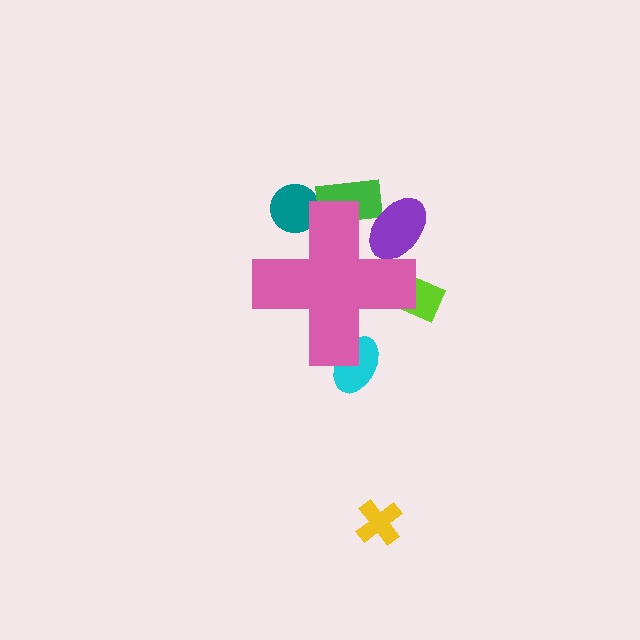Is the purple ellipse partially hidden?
Yes, the purple ellipse is partially hidden behind the pink cross.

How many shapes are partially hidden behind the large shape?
5 shapes are partially hidden.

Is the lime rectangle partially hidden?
Yes, the lime rectangle is partially hidden behind the pink cross.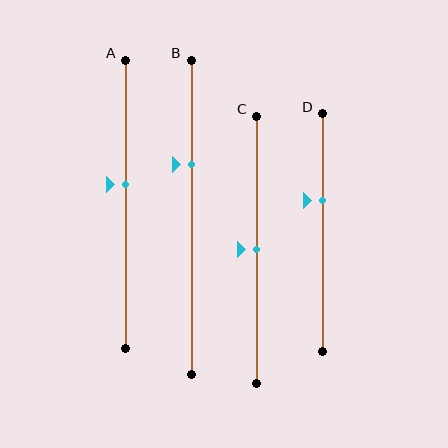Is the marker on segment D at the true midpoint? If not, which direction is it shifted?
No, the marker on segment D is shifted upward by about 13% of the segment length.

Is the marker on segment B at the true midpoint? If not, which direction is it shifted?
No, the marker on segment B is shifted upward by about 17% of the segment length.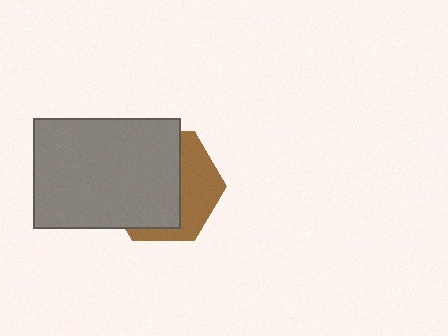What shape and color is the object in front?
The object in front is a gray rectangle.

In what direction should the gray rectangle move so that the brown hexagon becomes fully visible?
The gray rectangle should move left. That is the shortest direction to clear the overlap and leave the brown hexagon fully visible.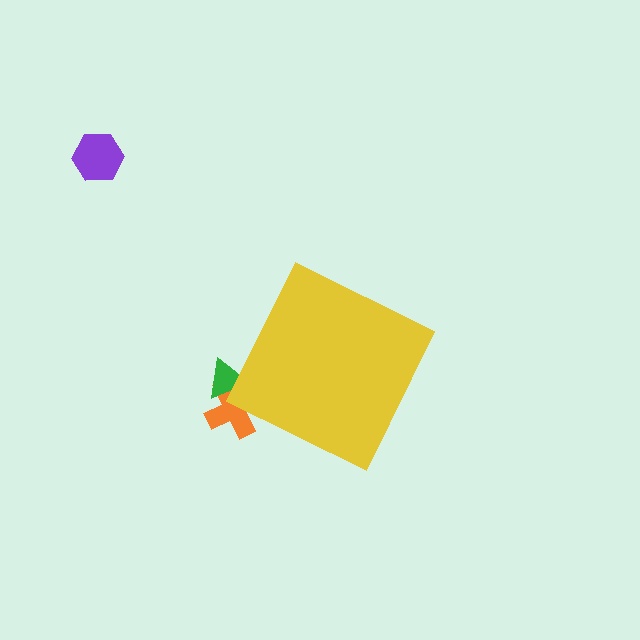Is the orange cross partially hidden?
Yes, the orange cross is partially hidden behind the yellow diamond.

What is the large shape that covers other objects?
A yellow diamond.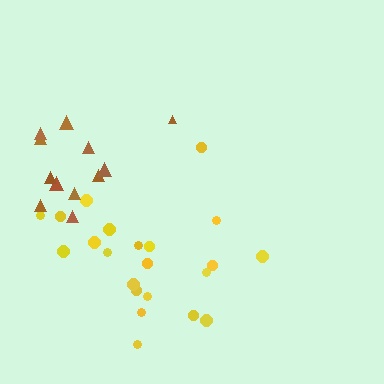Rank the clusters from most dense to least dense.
brown, yellow.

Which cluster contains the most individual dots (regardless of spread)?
Yellow (22).